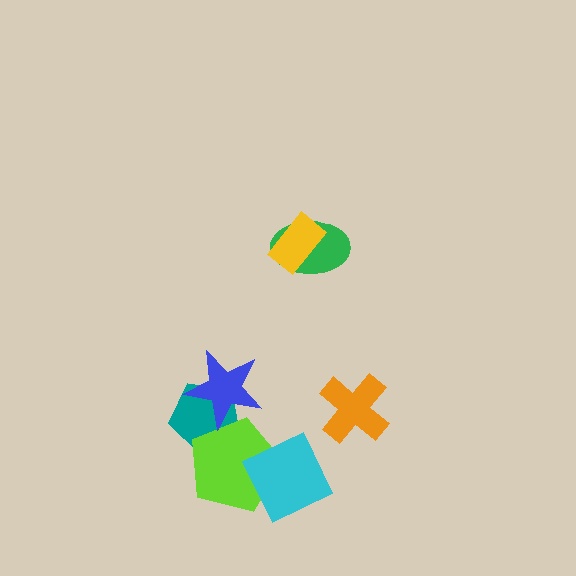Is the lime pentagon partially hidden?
Yes, it is partially covered by another shape.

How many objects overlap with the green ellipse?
1 object overlaps with the green ellipse.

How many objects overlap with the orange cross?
0 objects overlap with the orange cross.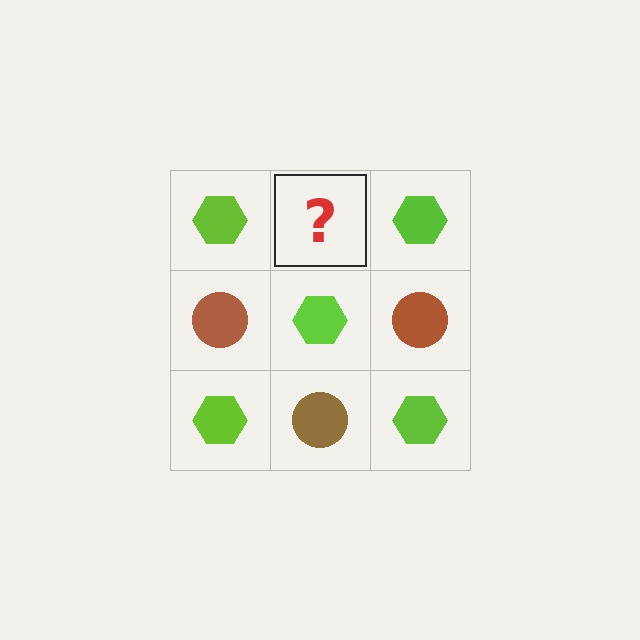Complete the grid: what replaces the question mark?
The question mark should be replaced with a brown circle.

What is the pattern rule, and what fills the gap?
The rule is that it alternates lime hexagon and brown circle in a checkerboard pattern. The gap should be filled with a brown circle.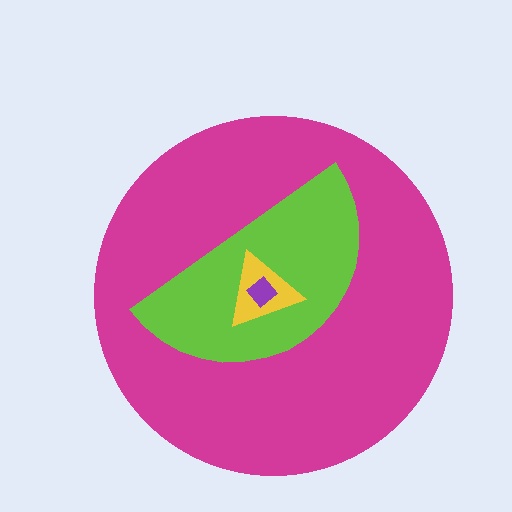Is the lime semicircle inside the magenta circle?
Yes.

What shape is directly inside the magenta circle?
The lime semicircle.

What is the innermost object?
The purple diamond.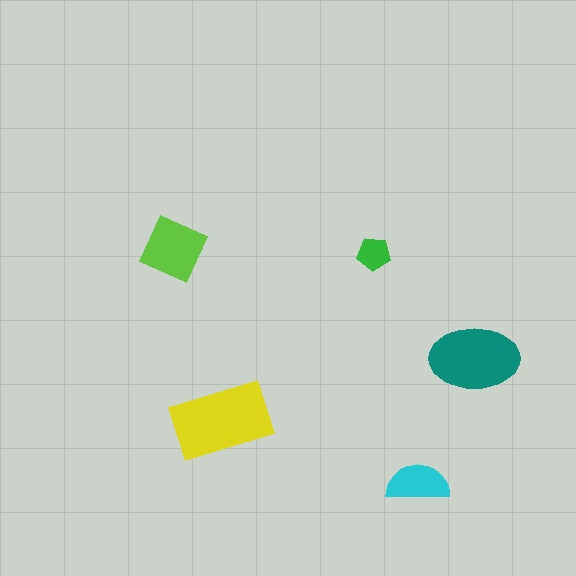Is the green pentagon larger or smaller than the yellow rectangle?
Smaller.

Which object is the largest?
The yellow rectangle.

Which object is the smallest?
The green pentagon.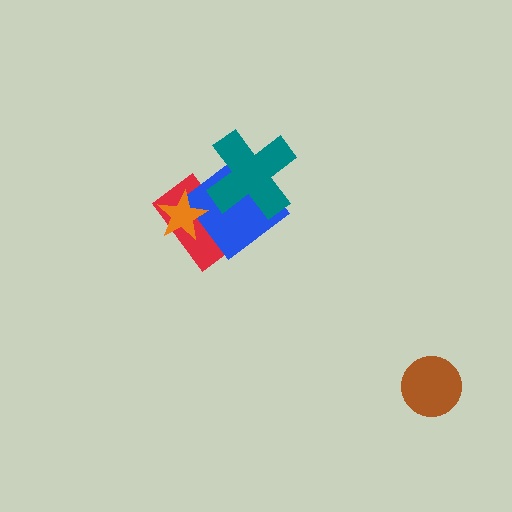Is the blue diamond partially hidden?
Yes, it is partially covered by another shape.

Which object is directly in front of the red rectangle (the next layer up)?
The blue diamond is directly in front of the red rectangle.